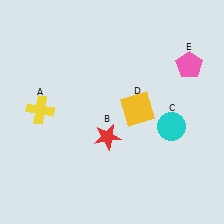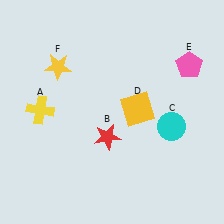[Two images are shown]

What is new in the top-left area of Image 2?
A yellow star (F) was added in the top-left area of Image 2.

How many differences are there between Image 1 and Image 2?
There is 1 difference between the two images.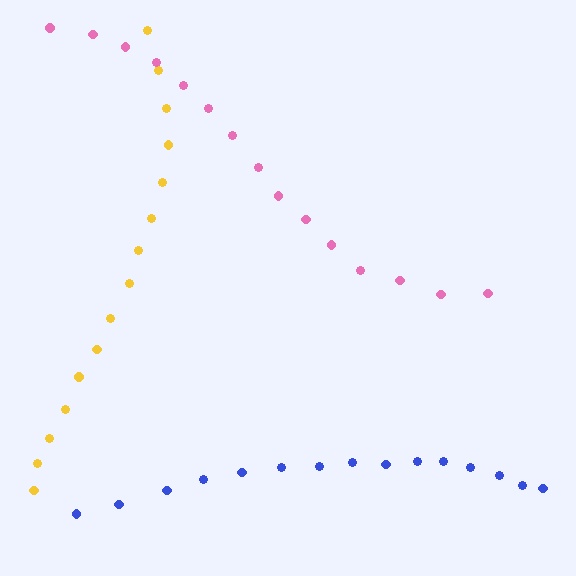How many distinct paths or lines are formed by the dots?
There are 3 distinct paths.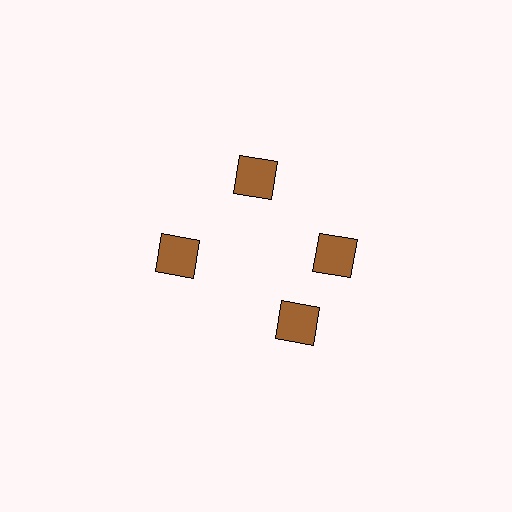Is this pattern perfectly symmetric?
No. The 4 brown squares are arranged in a ring, but one element near the 6 o'clock position is rotated out of alignment along the ring, breaking the 4-fold rotational symmetry.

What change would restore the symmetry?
The symmetry would be restored by rotating it back into even spacing with its neighbors so that all 4 squares sit at equal angles and equal distance from the center.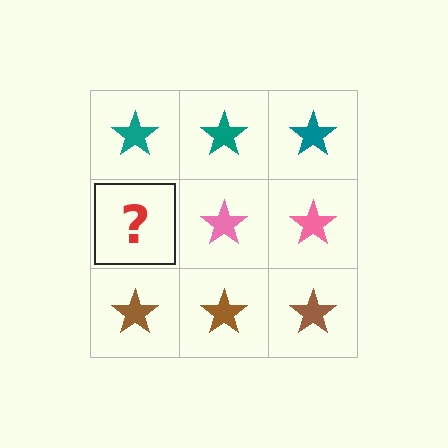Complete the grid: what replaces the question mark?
The question mark should be replaced with a pink star.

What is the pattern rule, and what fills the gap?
The rule is that each row has a consistent color. The gap should be filled with a pink star.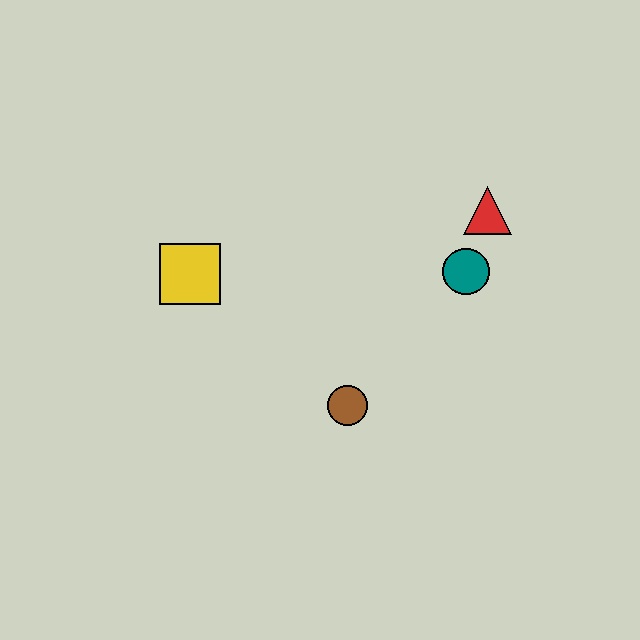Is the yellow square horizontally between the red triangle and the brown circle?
No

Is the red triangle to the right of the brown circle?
Yes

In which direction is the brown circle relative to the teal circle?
The brown circle is below the teal circle.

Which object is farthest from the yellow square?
The red triangle is farthest from the yellow square.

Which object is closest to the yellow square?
The brown circle is closest to the yellow square.